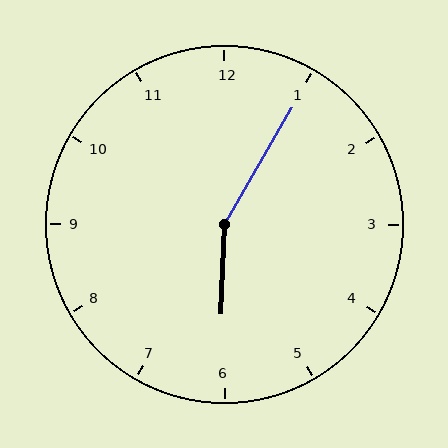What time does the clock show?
6:05.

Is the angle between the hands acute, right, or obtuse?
It is obtuse.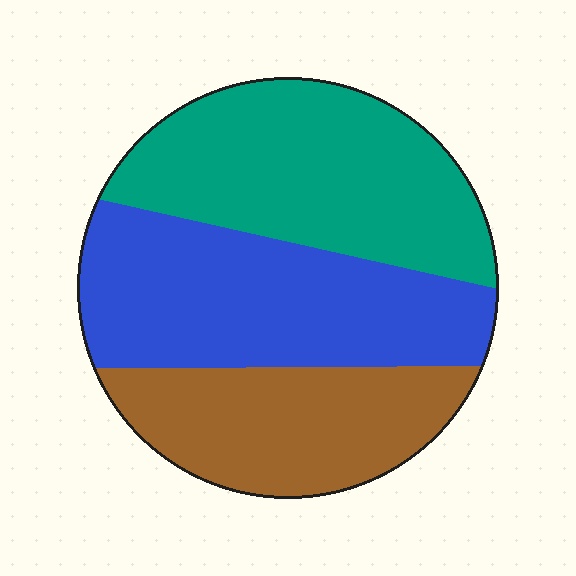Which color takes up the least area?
Brown, at roughly 25%.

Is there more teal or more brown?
Teal.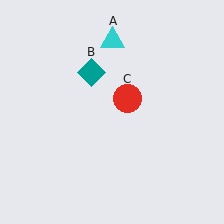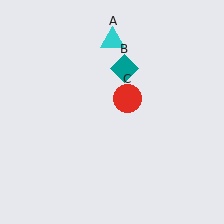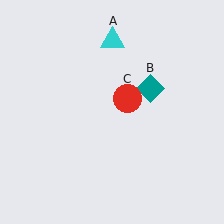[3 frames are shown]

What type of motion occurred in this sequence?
The teal diamond (object B) rotated clockwise around the center of the scene.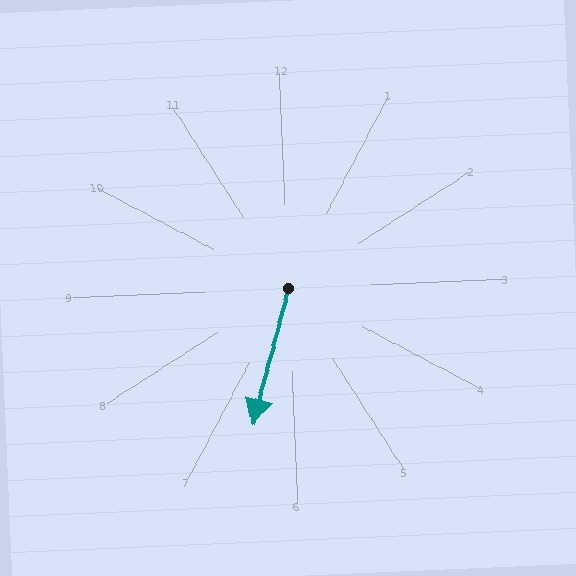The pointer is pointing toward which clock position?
Roughly 7 o'clock.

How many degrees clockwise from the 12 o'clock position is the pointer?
Approximately 197 degrees.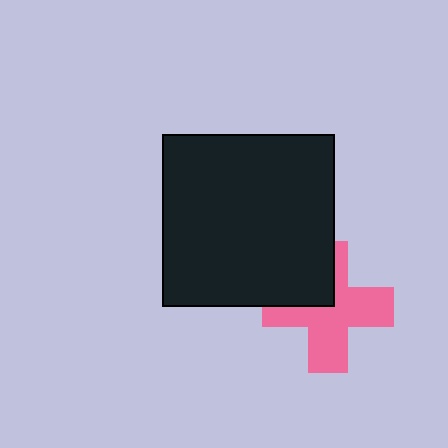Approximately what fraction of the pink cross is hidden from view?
Roughly 31% of the pink cross is hidden behind the black square.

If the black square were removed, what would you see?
You would see the complete pink cross.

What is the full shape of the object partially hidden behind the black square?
The partially hidden object is a pink cross.